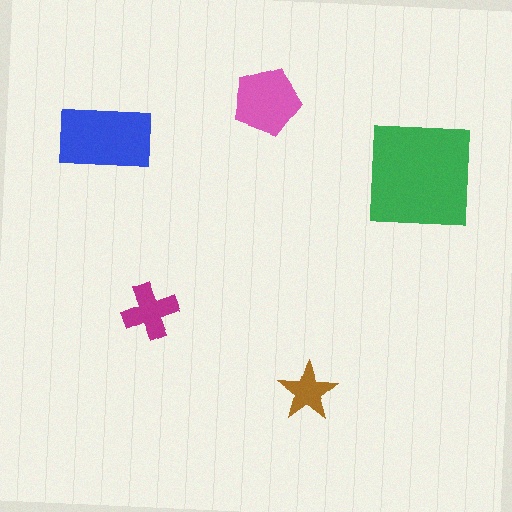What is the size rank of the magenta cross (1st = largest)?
4th.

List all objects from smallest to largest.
The brown star, the magenta cross, the pink pentagon, the blue rectangle, the green square.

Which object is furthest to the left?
The blue rectangle is leftmost.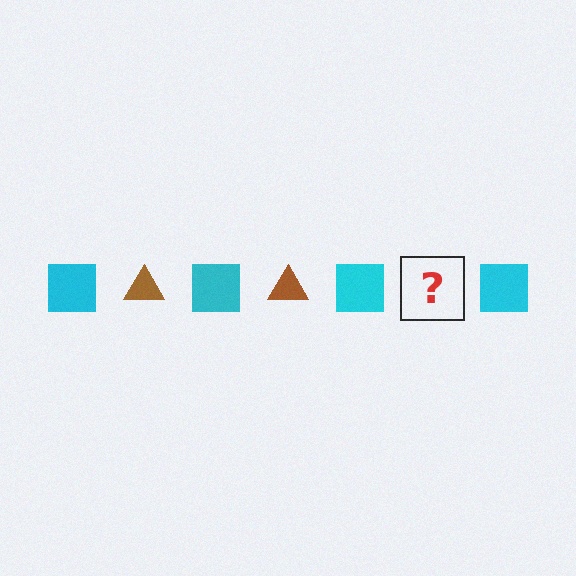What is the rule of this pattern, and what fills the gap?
The rule is that the pattern alternates between cyan square and brown triangle. The gap should be filled with a brown triangle.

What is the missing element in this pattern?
The missing element is a brown triangle.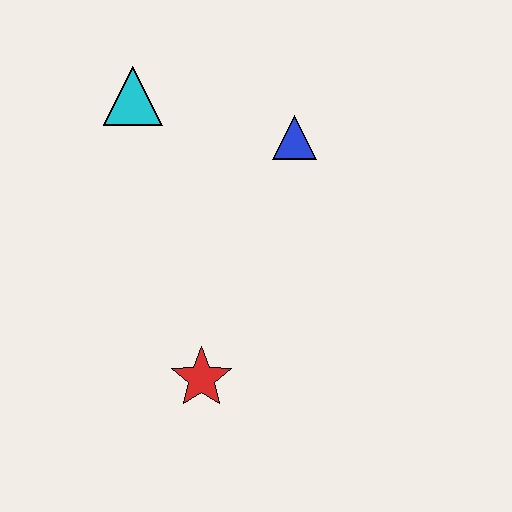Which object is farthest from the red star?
The cyan triangle is farthest from the red star.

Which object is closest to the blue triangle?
The cyan triangle is closest to the blue triangle.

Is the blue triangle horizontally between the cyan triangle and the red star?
No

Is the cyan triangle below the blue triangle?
No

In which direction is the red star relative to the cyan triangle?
The red star is below the cyan triangle.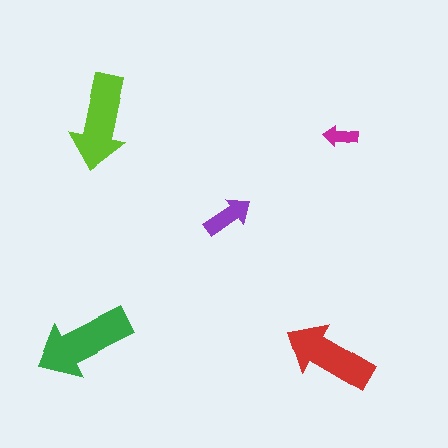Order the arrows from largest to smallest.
the green one, the lime one, the red one, the purple one, the magenta one.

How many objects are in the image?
There are 5 objects in the image.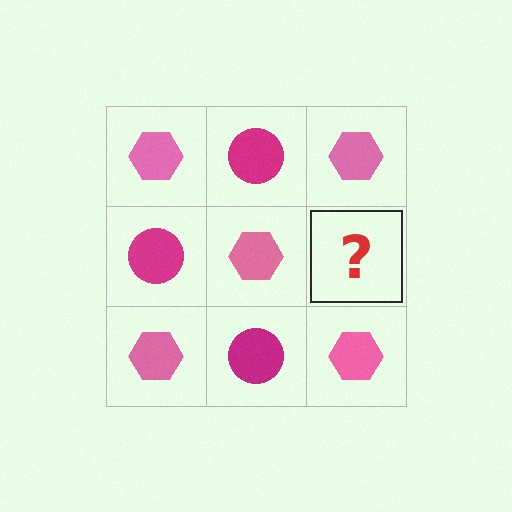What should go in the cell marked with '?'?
The missing cell should contain a magenta circle.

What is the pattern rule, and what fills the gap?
The rule is that it alternates pink hexagon and magenta circle in a checkerboard pattern. The gap should be filled with a magenta circle.